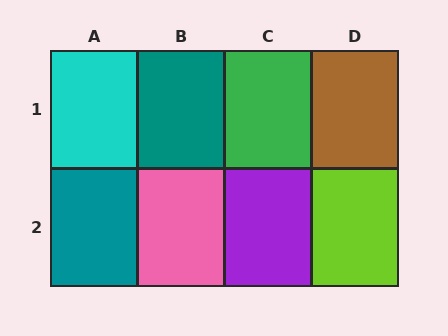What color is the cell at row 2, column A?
Teal.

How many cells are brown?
1 cell is brown.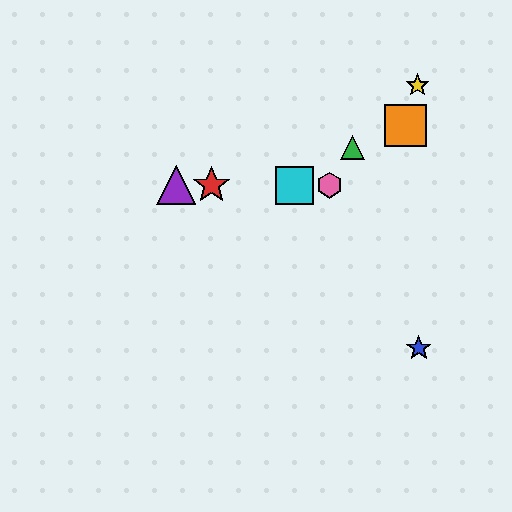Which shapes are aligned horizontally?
The red star, the purple triangle, the cyan square, the pink hexagon are aligned horizontally.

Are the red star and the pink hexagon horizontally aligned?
Yes, both are at y≈185.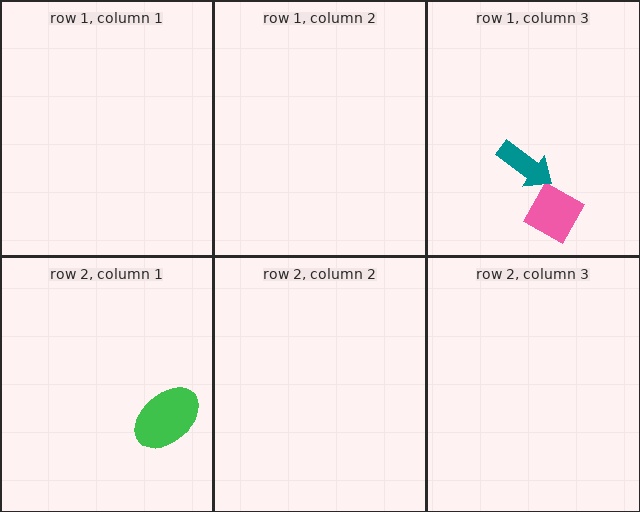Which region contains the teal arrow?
The row 1, column 3 region.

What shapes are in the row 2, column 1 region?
The green ellipse.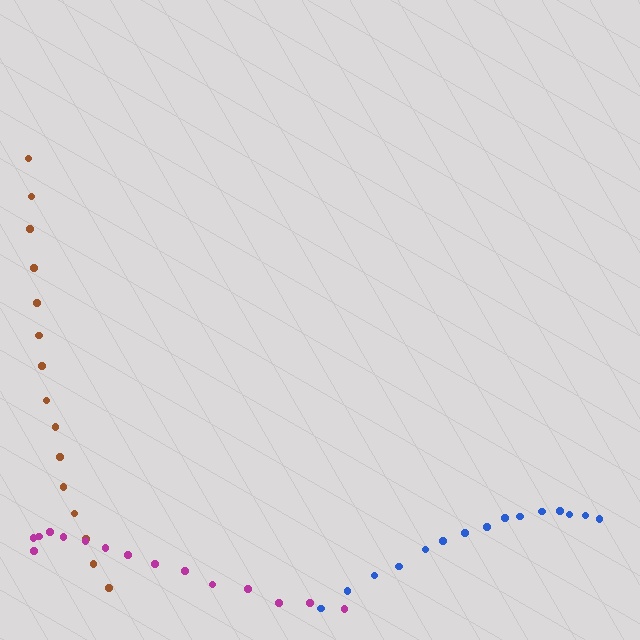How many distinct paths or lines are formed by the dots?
There are 3 distinct paths.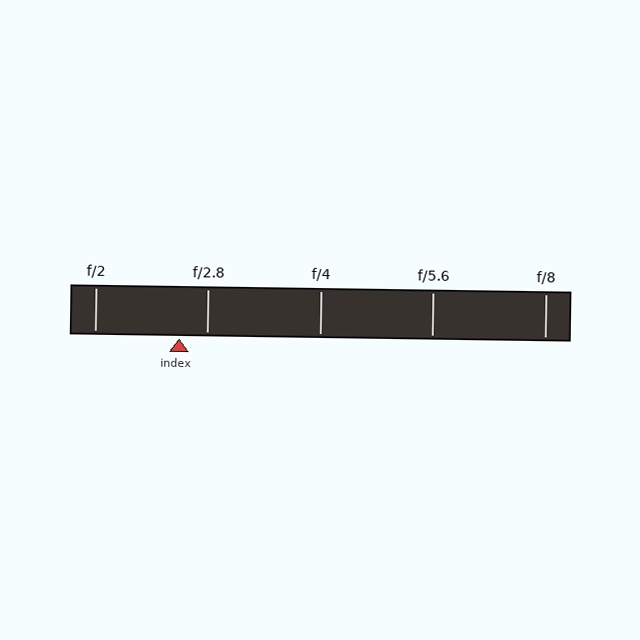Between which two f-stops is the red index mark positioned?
The index mark is between f/2 and f/2.8.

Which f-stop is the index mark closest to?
The index mark is closest to f/2.8.